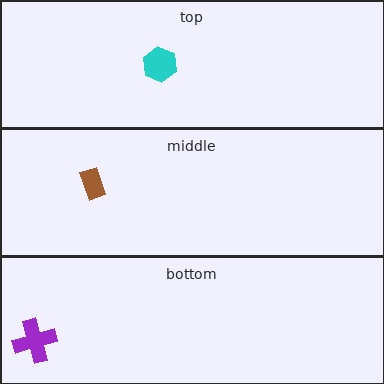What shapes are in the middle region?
The brown rectangle.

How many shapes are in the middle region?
1.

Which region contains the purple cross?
The bottom region.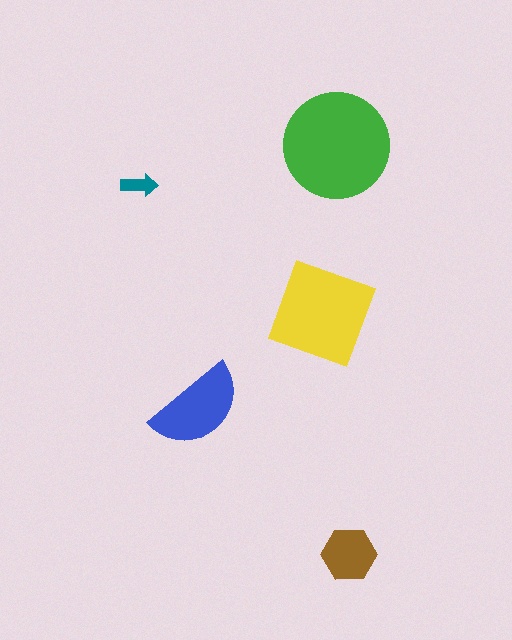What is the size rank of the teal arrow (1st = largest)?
5th.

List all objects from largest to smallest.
The green circle, the yellow diamond, the blue semicircle, the brown hexagon, the teal arrow.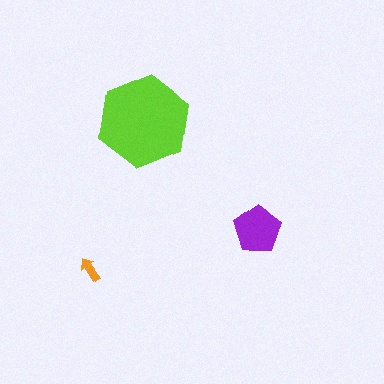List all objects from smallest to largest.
The orange arrow, the purple pentagon, the lime hexagon.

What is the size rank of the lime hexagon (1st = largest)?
1st.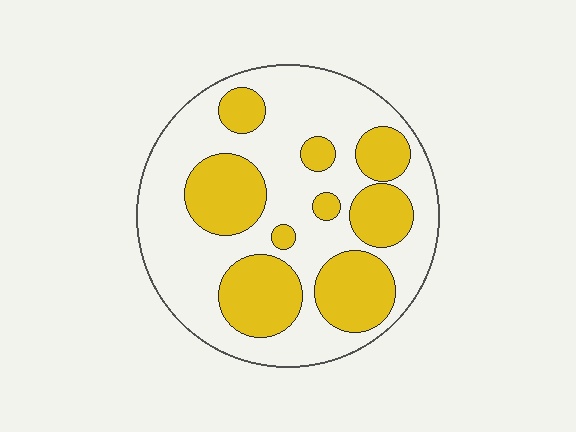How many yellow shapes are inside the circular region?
9.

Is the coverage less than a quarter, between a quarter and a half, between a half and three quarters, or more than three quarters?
Between a quarter and a half.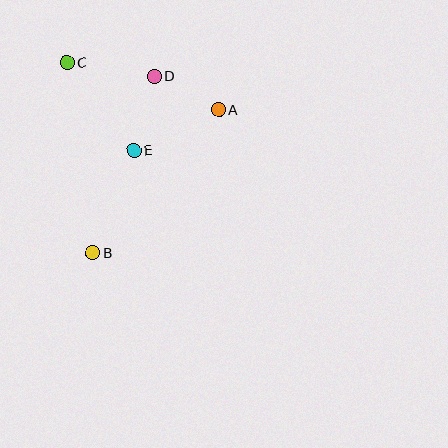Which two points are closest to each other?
Points A and D are closest to each other.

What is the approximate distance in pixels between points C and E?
The distance between C and E is approximately 110 pixels.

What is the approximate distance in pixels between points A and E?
The distance between A and E is approximately 94 pixels.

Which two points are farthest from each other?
Points B and C are farthest from each other.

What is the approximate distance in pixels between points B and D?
The distance between B and D is approximately 187 pixels.